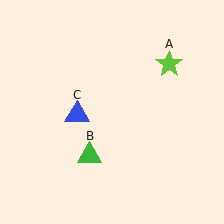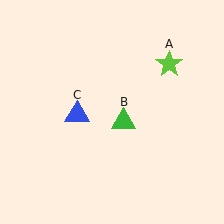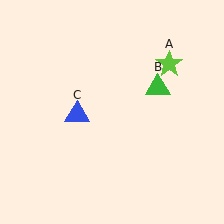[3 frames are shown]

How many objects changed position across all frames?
1 object changed position: green triangle (object B).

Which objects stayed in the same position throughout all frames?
Lime star (object A) and blue triangle (object C) remained stationary.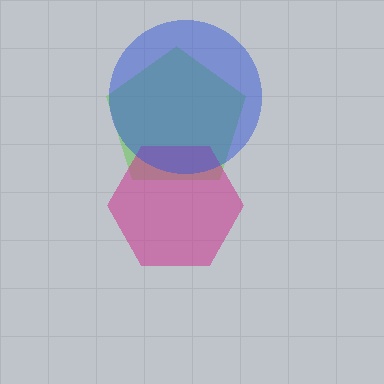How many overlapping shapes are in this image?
There are 3 overlapping shapes in the image.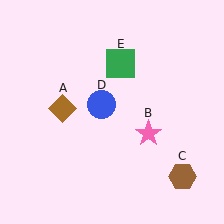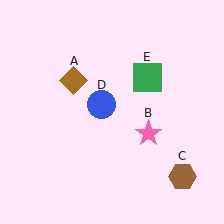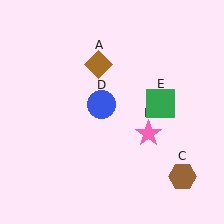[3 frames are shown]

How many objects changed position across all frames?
2 objects changed position: brown diamond (object A), green square (object E).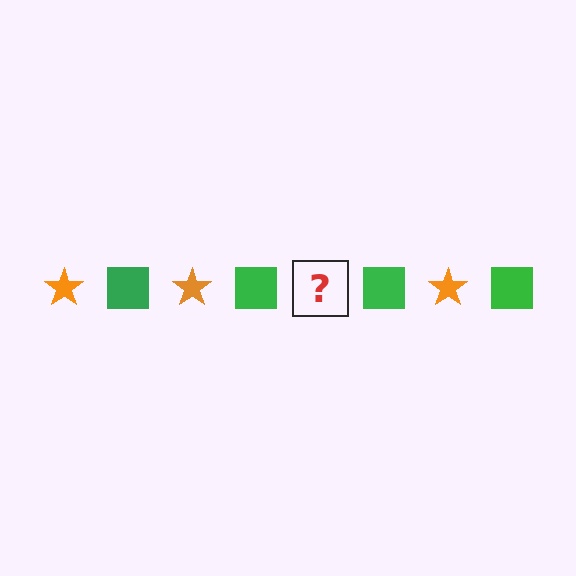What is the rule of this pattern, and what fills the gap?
The rule is that the pattern alternates between orange star and green square. The gap should be filled with an orange star.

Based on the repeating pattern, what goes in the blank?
The blank should be an orange star.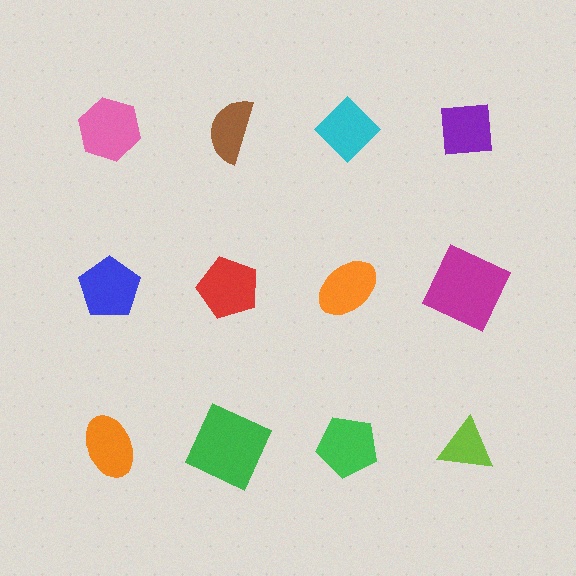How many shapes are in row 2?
4 shapes.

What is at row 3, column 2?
A green square.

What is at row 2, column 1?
A blue pentagon.